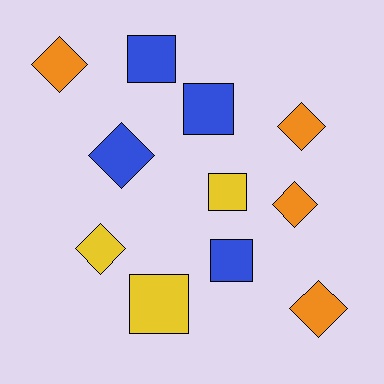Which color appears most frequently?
Blue, with 4 objects.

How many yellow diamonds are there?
There is 1 yellow diamond.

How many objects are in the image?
There are 11 objects.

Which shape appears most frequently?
Diamond, with 6 objects.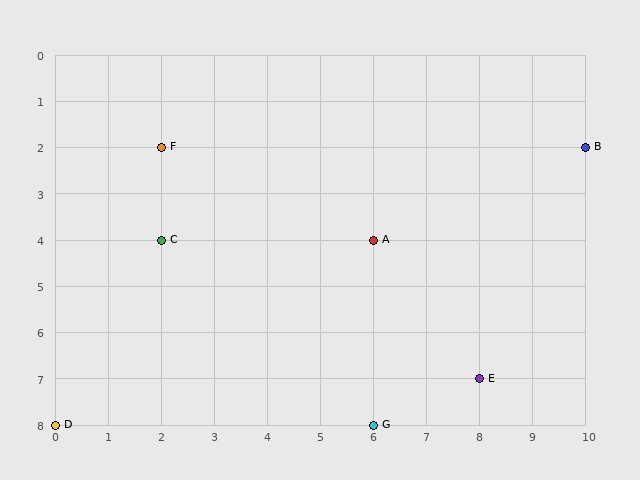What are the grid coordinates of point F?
Point F is at grid coordinates (2, 2).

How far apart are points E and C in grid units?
Points E and C are 6 columns and 3 rows apart (about 6.7 grid units diagonally).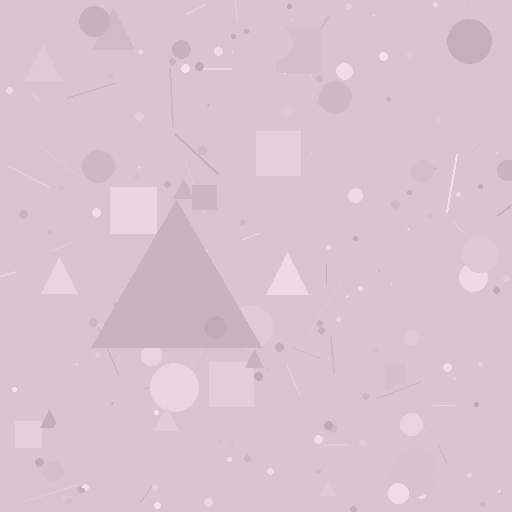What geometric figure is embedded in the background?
A triangle is embedded in the background.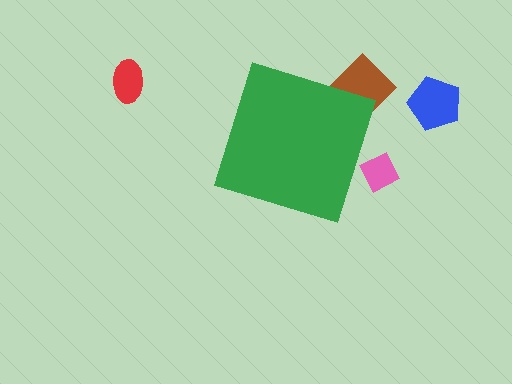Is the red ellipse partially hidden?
No, the red ellipse is fully visible.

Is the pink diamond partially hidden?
Yes, the pink diamond is partially hidden behind the green diamond.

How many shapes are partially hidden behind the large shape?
2 shapes are partially hidden.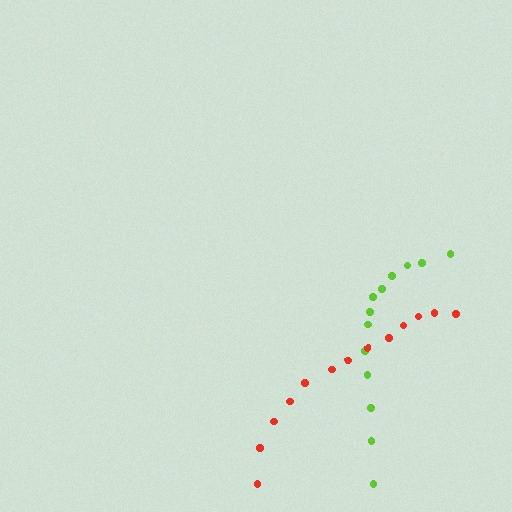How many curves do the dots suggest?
There are 2 distinct paths.